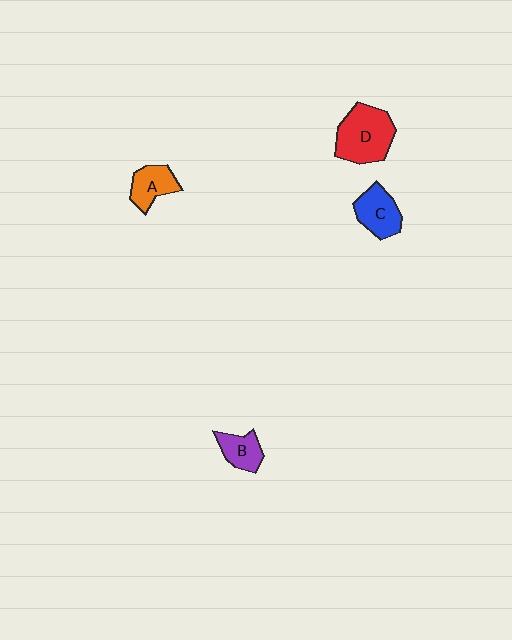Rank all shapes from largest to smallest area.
From largest to smallest: D (red), C (blue), A (orange), B (purple).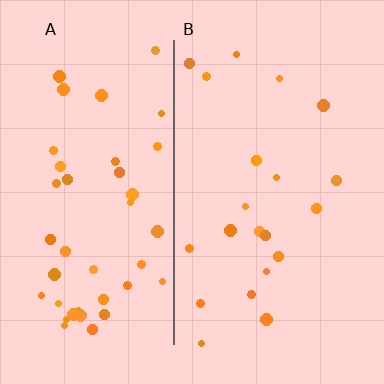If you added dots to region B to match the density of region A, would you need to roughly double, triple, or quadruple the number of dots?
Approximately double.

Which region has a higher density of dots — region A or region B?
A (the left).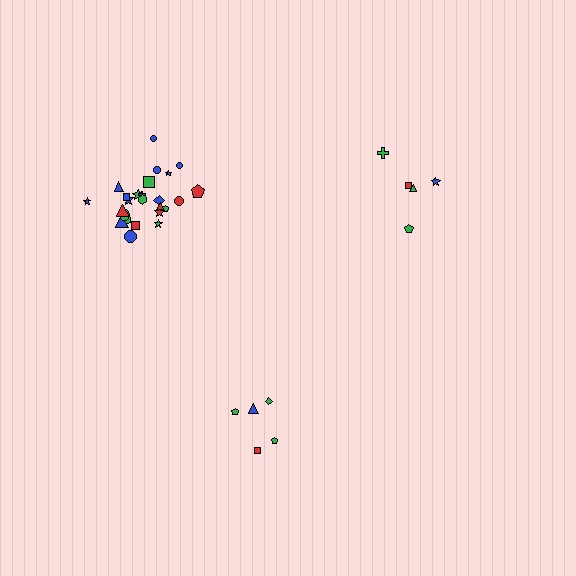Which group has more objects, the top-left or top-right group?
The top-left group.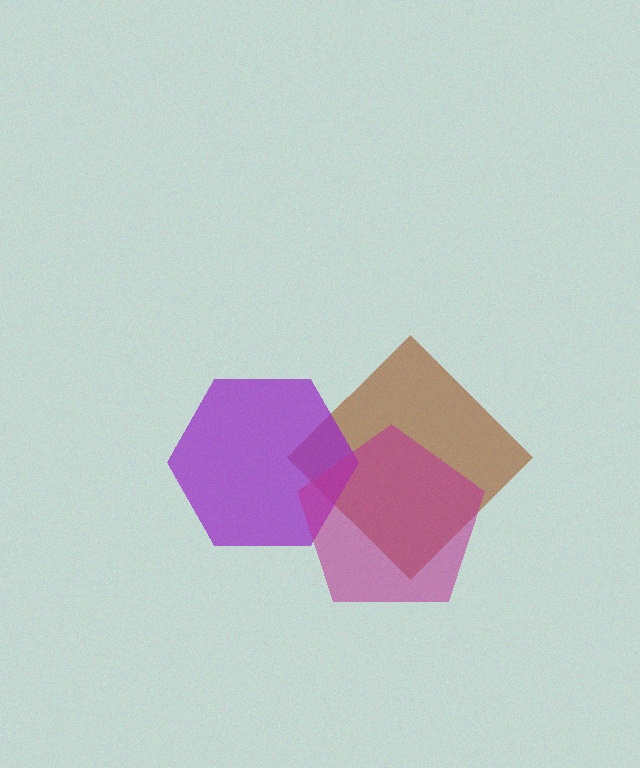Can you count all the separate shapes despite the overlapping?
Yes, there are 3 separate shapes.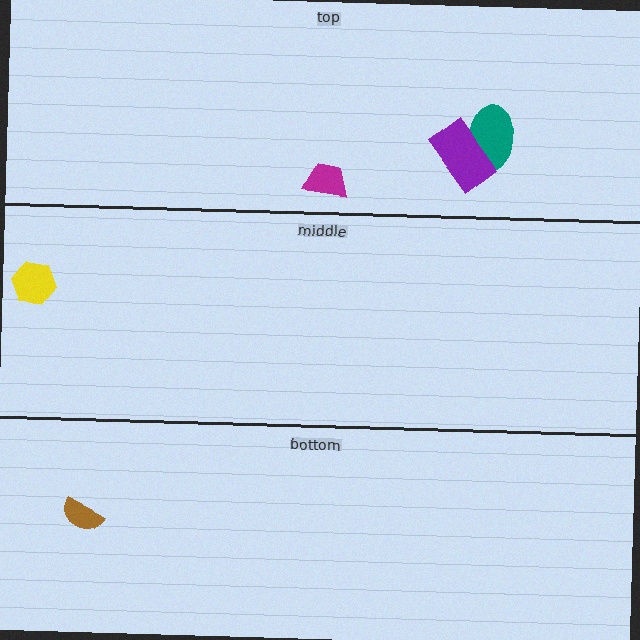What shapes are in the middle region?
The yellow hexagon.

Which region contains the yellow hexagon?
The middle region.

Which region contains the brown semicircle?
The bottom region.